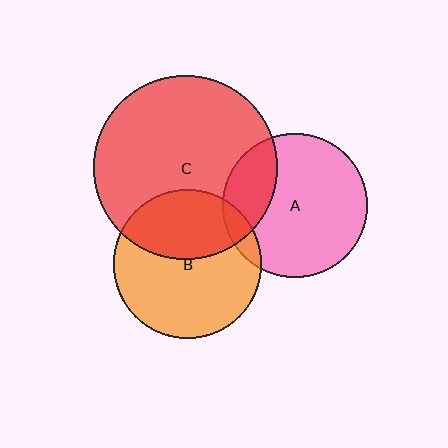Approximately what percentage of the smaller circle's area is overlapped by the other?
Approximately 25%.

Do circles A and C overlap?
Yes.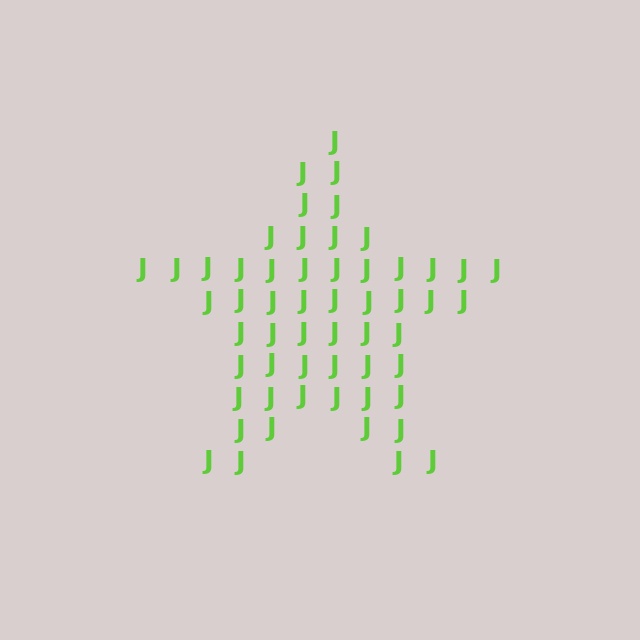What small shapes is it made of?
It is made of small letter J's.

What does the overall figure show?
The overall figure shows a star.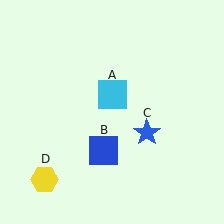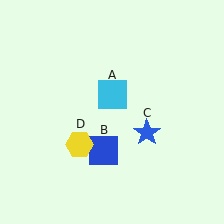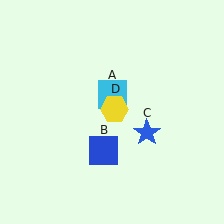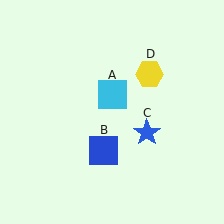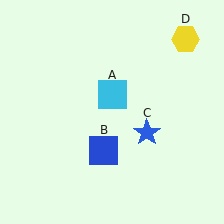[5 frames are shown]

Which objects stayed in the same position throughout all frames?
Cyan square (object A) and blue square (object B) and blue star (object C) remained stationary.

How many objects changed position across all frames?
1 object changed position: yellow hexagon (object D).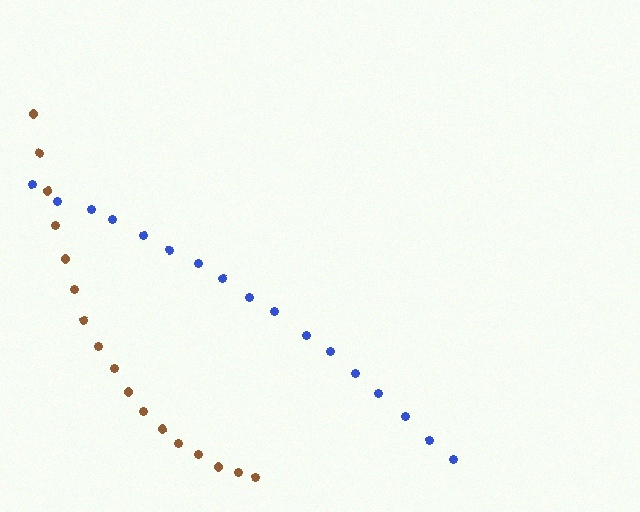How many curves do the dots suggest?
There are 2 distinct paths.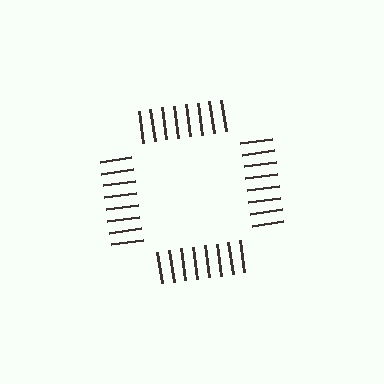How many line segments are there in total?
32 — 8 along each of the 4 edges.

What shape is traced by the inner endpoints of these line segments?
An illusory square — the line segments terminate on its edges but no continuous stroke is drawn.